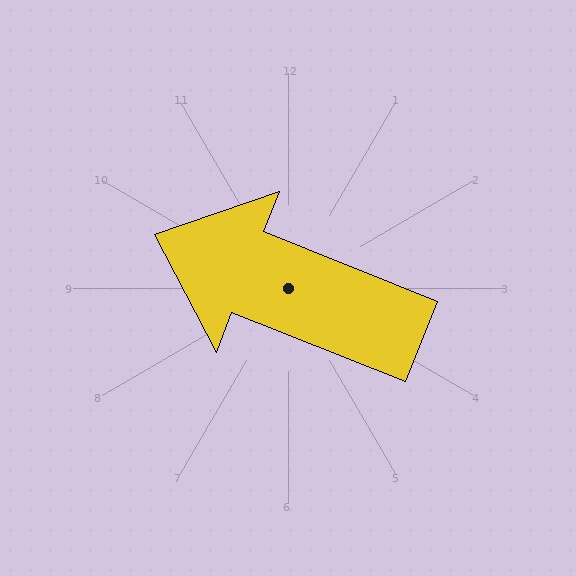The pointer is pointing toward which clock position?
Roughly 10 o'clock.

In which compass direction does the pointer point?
West.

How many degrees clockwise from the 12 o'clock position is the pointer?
Approximately 292 degrees.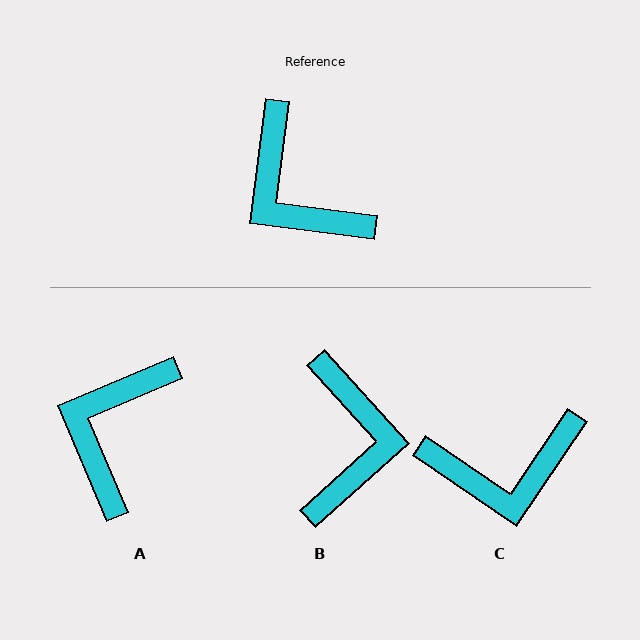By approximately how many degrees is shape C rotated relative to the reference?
Approximately 63 degrees counter-clockwise.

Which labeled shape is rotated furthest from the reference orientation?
B, about 140 degrees away.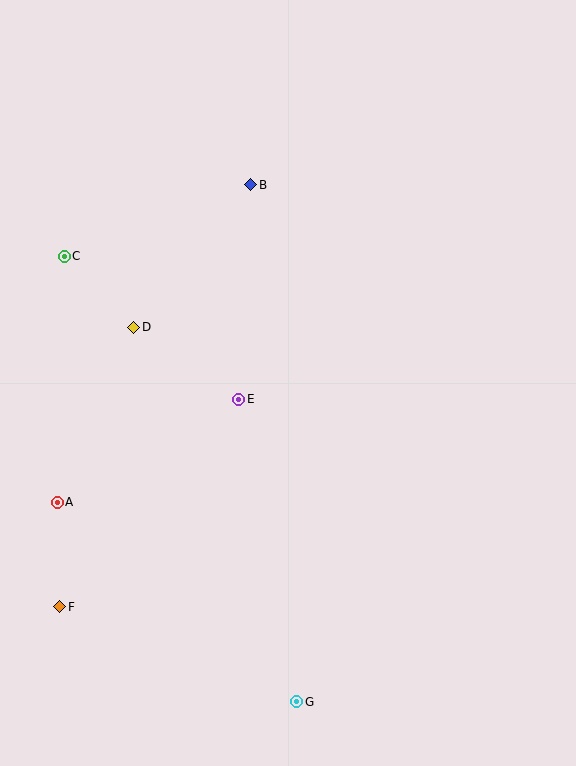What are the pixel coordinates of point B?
Point B is at (251, 185).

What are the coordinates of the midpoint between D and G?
The midpoint between D and G is at (215, 515).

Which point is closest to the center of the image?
Point E at (239, 399) is closest to the center.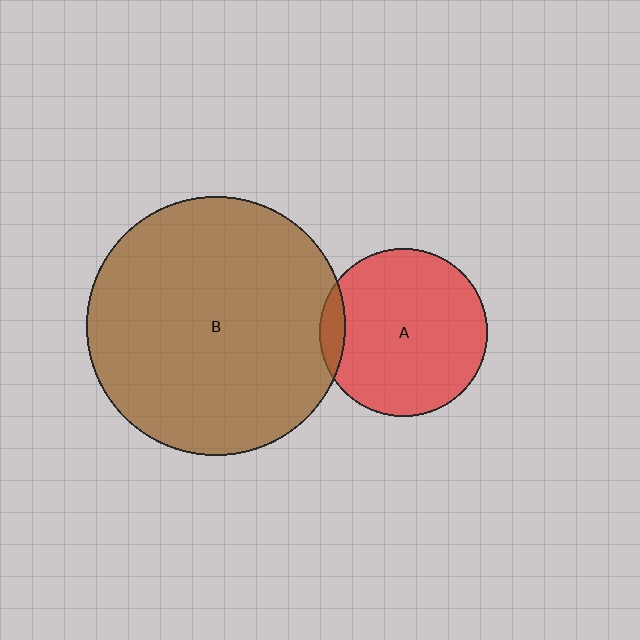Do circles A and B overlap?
Yes.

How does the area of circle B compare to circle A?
Approximately 2.4 times.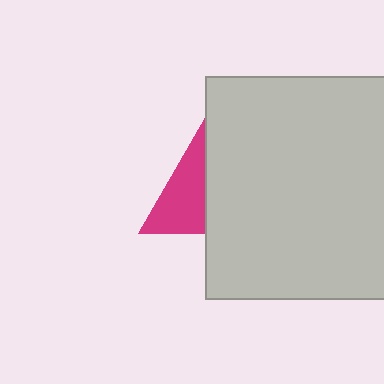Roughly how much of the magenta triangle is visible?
About half of it is visible (roughly 50%).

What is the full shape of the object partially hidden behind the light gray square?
The partially hidden object is a magenta triangle.